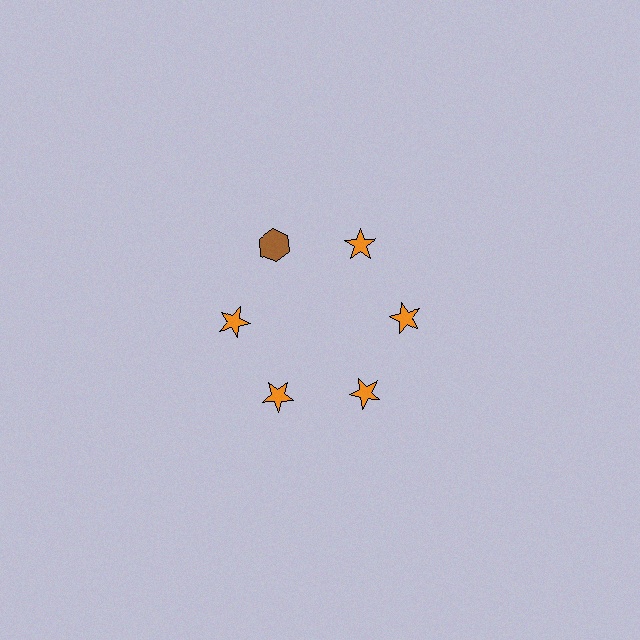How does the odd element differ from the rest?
It differs in both color (brown instead of orange) and shape (hexagon instead of star).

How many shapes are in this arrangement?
There are 6 shapes arranged in a ring pattern.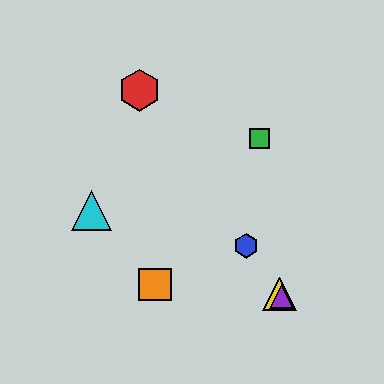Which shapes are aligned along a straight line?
The red hexagon, the blue hexagon, the yellow triangle, the purple triangle are aligned along a straight line.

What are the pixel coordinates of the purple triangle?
The purple triangle is at (281, 297).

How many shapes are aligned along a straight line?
4 shapes (the red hexagon, the blue hexagon, the yellow triangle, the purple triangle) are aligned along a straight line.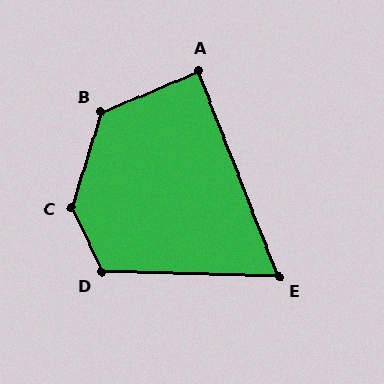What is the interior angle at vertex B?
Approximately 130 degrees (obtuse).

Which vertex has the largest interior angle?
C, at approximately 139 degrees.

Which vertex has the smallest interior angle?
E, at approximately 67 degrees.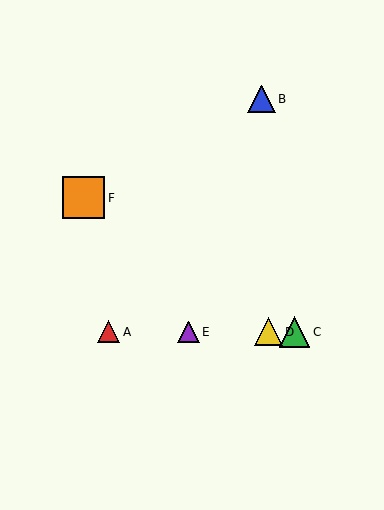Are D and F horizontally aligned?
No, D is at y≈332 and F is at y≈198.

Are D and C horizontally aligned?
Yes, both are at y≈332.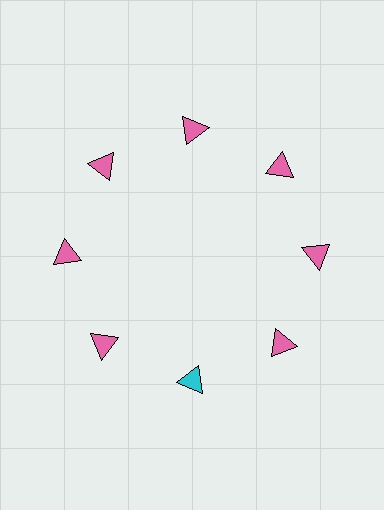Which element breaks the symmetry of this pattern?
The cyan triangle at roughly the 6 o'clock position breaks the symmetry. All other shapes are pink triangles.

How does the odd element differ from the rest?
It has a different color: cyan instead of pink.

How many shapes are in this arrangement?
There are 8 shapes arranged in a ring pattern.